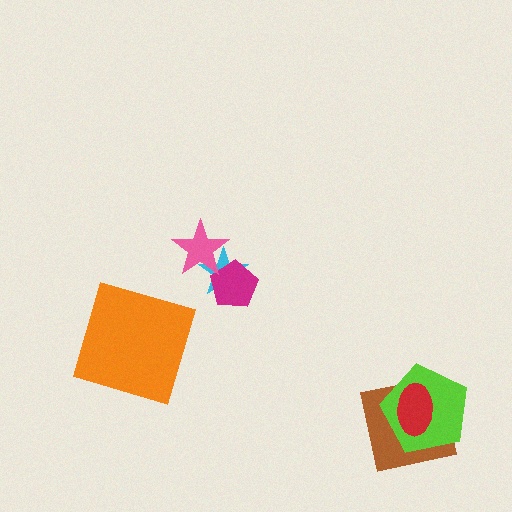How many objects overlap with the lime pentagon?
2 objects overlap with the lime pentagon.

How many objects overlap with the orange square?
0 objects overlap with the orange square.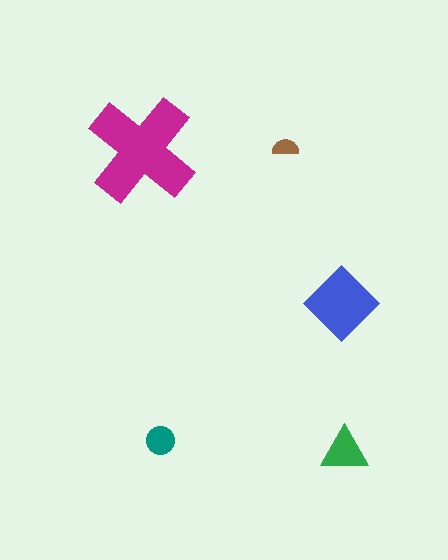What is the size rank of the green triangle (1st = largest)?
3rd.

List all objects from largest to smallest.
The magenta cross, the blue diamond, the green triangle, the teal circle, the brown semicircle.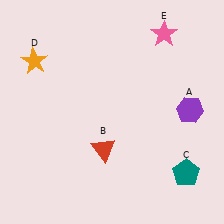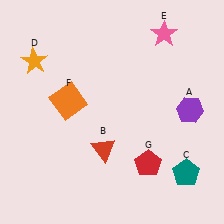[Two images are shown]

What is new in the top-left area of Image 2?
An orange square (F) was added in the top-left area of Image 2.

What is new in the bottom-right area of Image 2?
A red pentagon (G) was added in the bottom-right area of Image 2.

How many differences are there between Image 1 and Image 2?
There are 2 differences between the two images.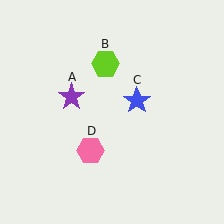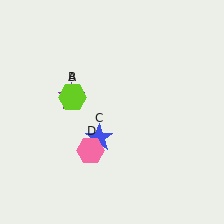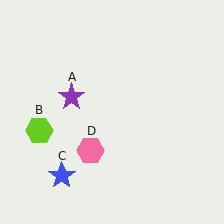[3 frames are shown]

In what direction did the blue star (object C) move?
The blue star (object C) moved down and to the left.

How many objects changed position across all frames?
2 objects changed position: lime hexagon (object B), blue star (object C).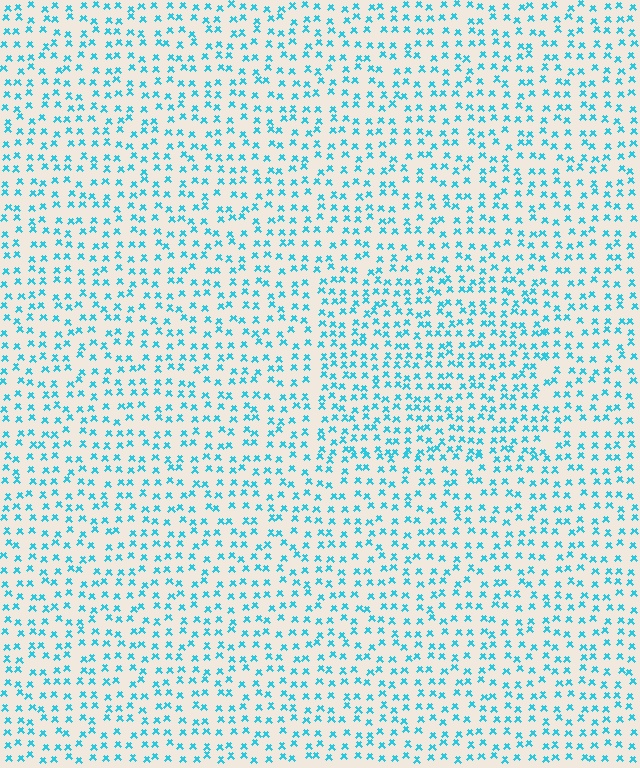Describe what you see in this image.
The image contains small cyan elements arranged at two different densities. A rectangle-shaped region is visible where the elements are more densely packed than the surrounding area.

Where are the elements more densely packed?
The elements are more densely packed inside the rectangle boundary.